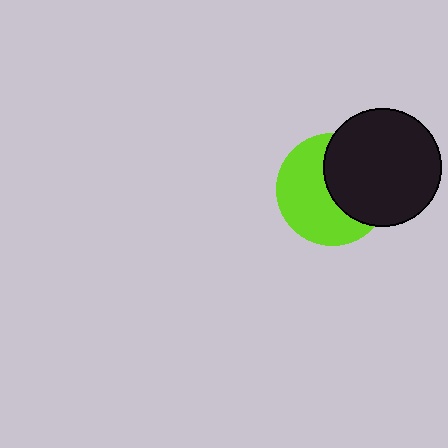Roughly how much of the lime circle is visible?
About half of it is visible (roughly 56%).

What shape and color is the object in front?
The object in front is a black circle.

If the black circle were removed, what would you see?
You would see the complete lime circle.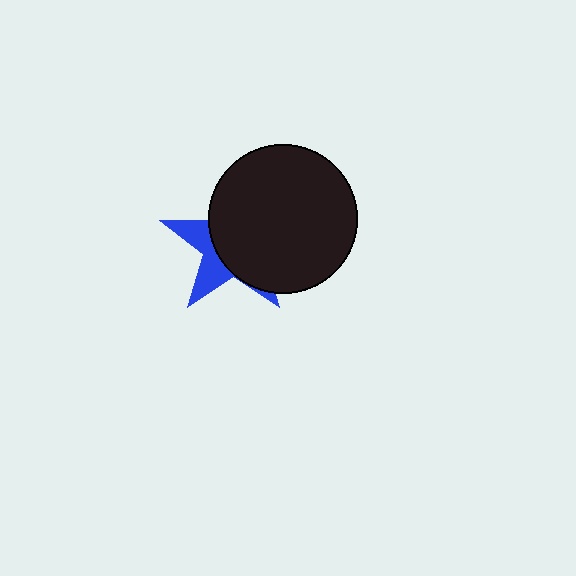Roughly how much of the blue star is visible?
A small part of it is visible (roughly 33%).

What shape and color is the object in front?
The object in front is a black circle.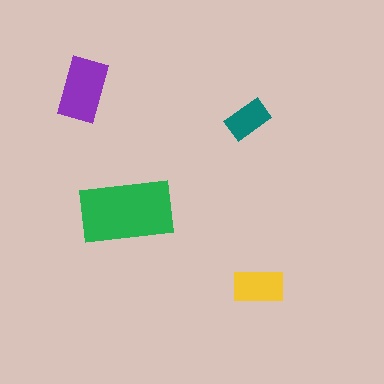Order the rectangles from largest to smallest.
the green one, the purple one, the yellow one, the teal one.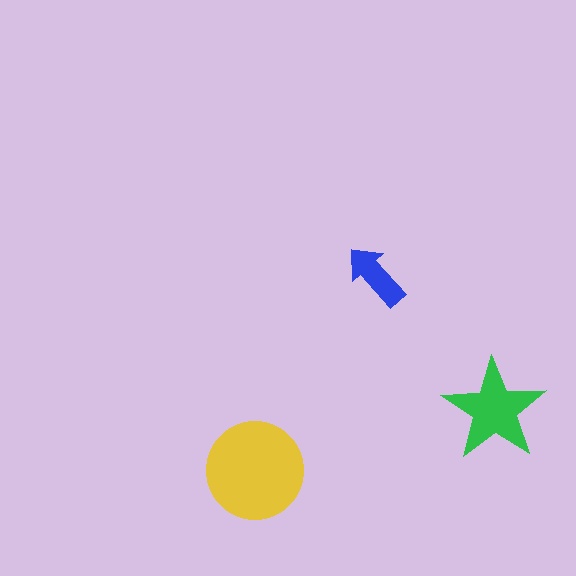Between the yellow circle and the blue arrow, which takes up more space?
The yellow circle.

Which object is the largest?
The yellow circle.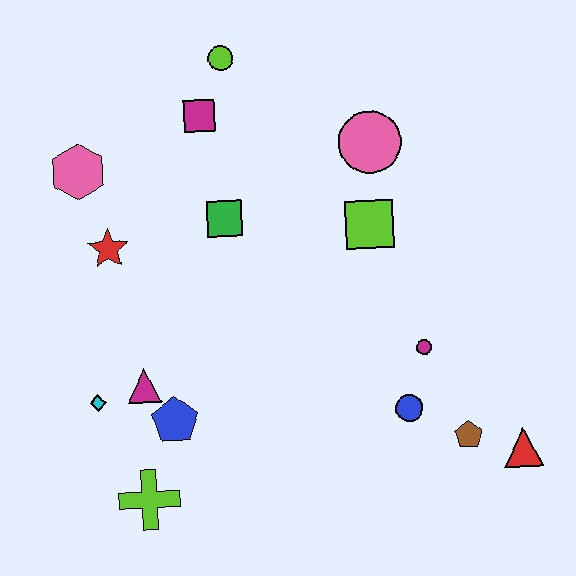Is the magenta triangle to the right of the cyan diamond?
Yes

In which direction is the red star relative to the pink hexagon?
The red star is below the pink hexagon.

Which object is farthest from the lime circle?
The red triangle is farthest from the lime circle.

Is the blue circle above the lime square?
No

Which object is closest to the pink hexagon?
The red star is closest to the pink hexagon.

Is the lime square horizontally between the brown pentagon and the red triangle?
No